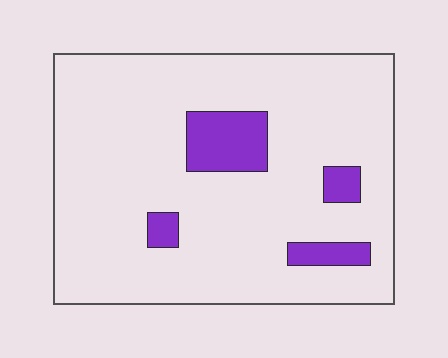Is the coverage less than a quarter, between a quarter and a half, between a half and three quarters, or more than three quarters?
Less than a quarter.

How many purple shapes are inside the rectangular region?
4.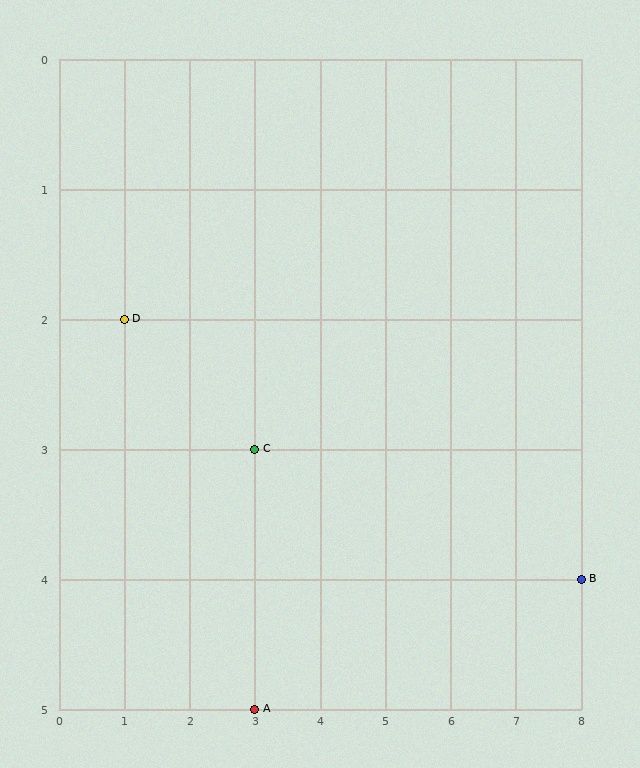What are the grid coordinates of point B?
Point B is at grid coordinates (8, 4).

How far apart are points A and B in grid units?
Points A and B are 5 columns and 1 row apart (about 5.1 grid units diagonally).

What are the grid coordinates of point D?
Point D is at grid coordinates (1, 2).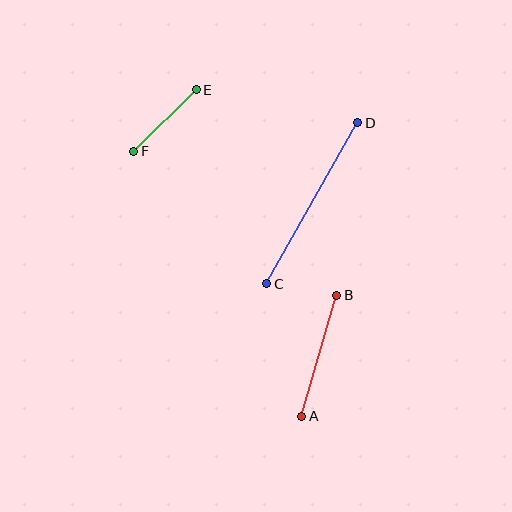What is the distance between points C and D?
The distance is approximately 185 pixels.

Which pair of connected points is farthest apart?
Points C and D are farthest apart.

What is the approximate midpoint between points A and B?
The midpoint is at approximately (319, 356) pixels.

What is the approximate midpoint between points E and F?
The midpoint is at approximately (165, 120) pixels.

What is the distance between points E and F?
The distance is approximately 88 pixels.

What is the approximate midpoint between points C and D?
The midpoint is at approximately (312, 203) pixels.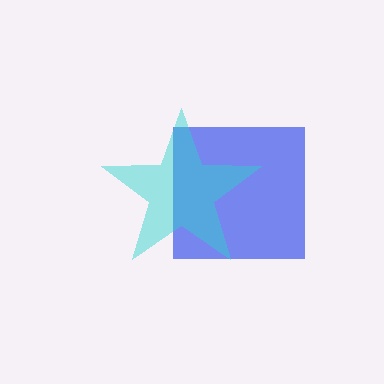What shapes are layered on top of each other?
The layered shapes are: a blue square, a cyan star.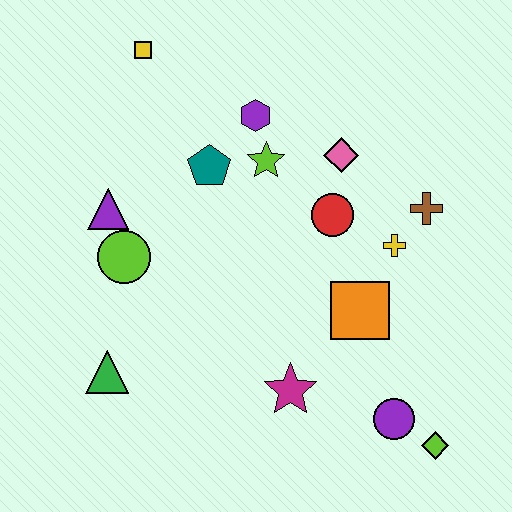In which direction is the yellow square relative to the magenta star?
The yellow square is above the magenta star.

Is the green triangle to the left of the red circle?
Yes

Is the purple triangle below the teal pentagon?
Yes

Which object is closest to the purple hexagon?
The lime star is closest to the purple hexagon.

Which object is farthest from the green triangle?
The brown cross is farthest from the green triangle.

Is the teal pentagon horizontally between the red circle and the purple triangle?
Yes